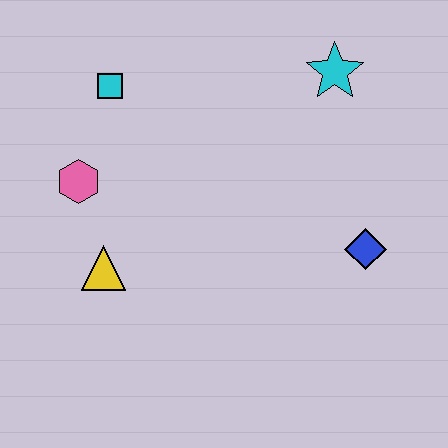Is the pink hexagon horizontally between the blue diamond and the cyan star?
No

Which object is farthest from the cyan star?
The yellow triangle is farthest from the cyan star.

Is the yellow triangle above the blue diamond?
No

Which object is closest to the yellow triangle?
The pink hexagon is closest to the yellow triangle.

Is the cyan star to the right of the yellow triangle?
Yes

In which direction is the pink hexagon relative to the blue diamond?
The pink hexagon is to the left of the blue diamond.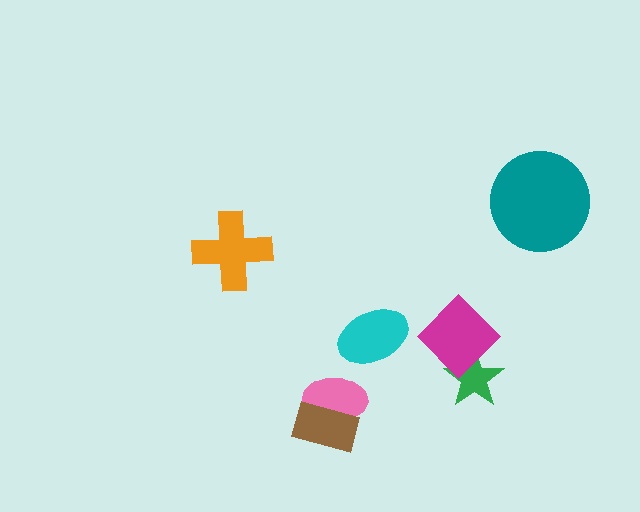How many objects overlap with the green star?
1 object overlaps with the green star.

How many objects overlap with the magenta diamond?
1 object overlaps with the magenta diamond.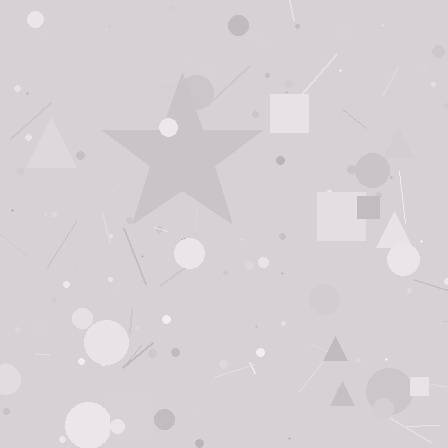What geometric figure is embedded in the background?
A star is embedded in the background.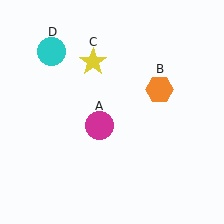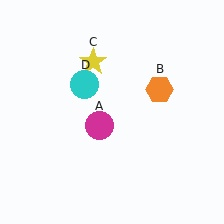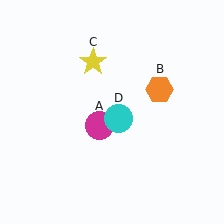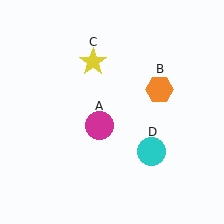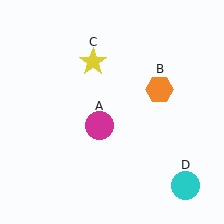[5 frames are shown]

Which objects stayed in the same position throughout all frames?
Magenta circle (object A) and orange hexagon (object B) and yellow star (object C) remained stationary.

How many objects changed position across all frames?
1 object changed position: cyan circle (object D).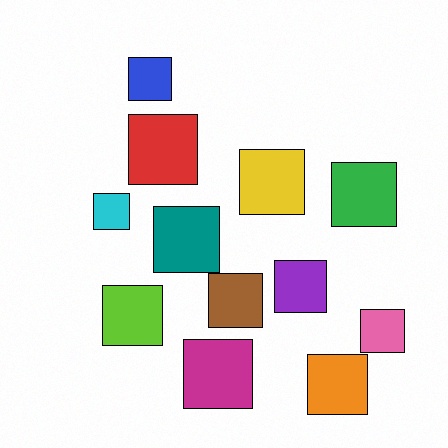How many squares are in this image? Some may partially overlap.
There are 12 squares.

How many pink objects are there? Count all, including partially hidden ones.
There is 1 pink object.